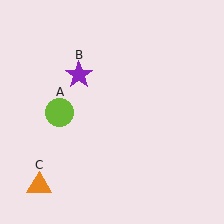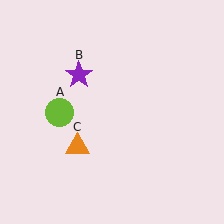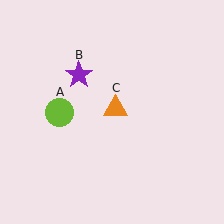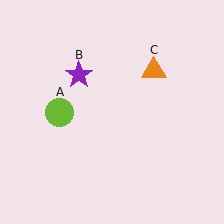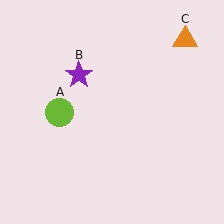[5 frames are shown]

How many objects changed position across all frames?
1 object changed position: orange triangle (object C).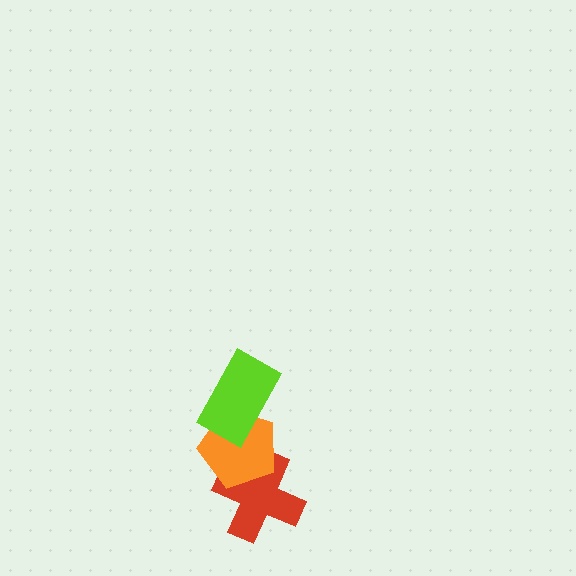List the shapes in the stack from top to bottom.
From top to bottom: the lime rectangle, the orange pentagon, the red cross.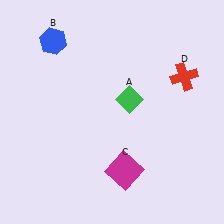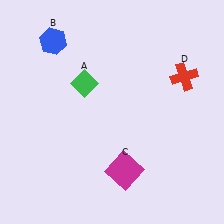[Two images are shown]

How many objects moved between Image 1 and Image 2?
1 object moved between the two images.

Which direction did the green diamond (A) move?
The green diamond (A) moved left.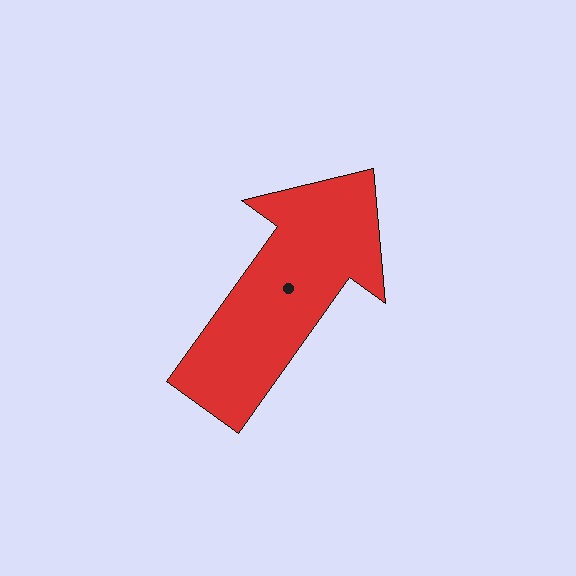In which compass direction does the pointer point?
Northeast.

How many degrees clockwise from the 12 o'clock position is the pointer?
Approximately 36 degrees.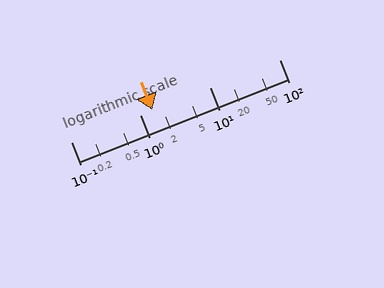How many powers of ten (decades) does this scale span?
The scale spans 3 decades, from 0.1 to 100.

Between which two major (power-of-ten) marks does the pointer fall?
The pointer is between 1 and 10.